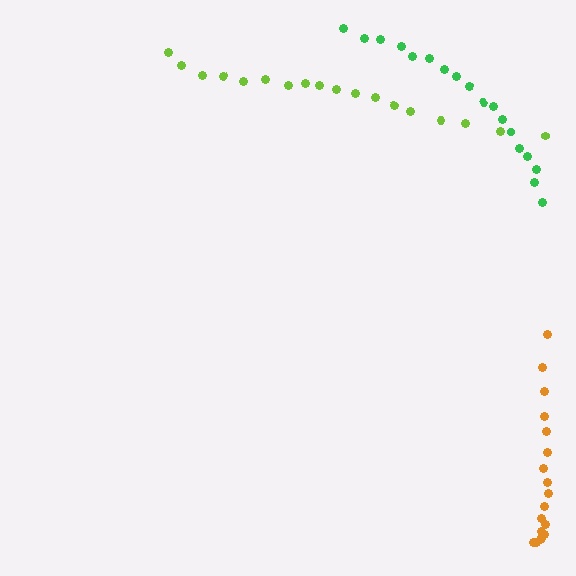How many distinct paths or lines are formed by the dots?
There are 3 distinct paths.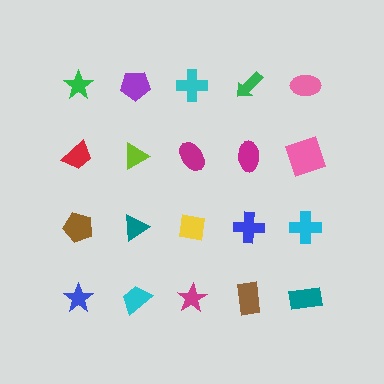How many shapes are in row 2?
5 shapes.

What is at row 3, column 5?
A cyan cross.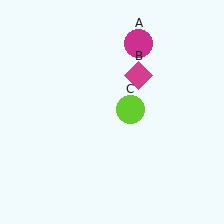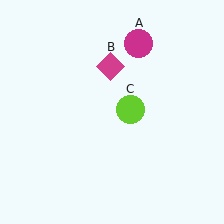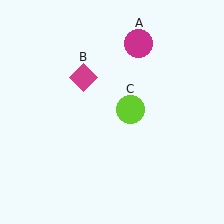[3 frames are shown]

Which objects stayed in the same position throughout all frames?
Magenta circle (object A) and lime circle (object C) remained stationary.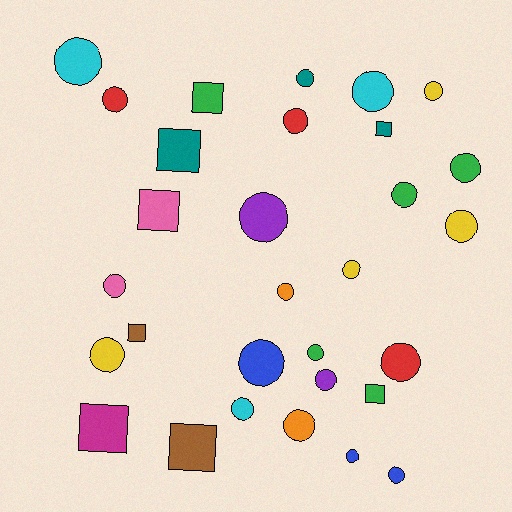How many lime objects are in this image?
There are no lime objects.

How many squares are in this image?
There are 8 squares.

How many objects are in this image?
There are 30 objects.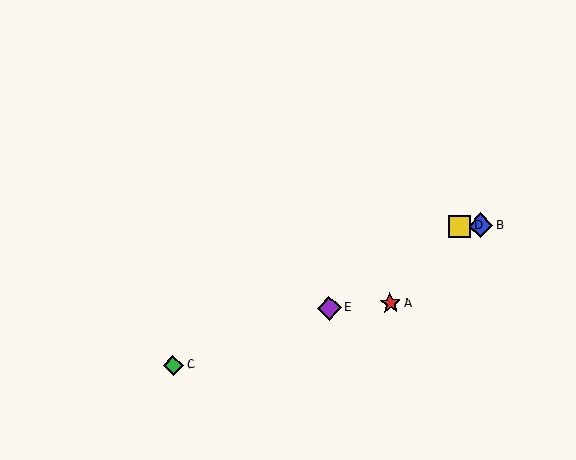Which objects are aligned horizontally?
Objects B, D are aligned horizontally.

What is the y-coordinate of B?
Object B is at y≈226.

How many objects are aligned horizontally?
2 objects (B, D) are aligned horizontally.